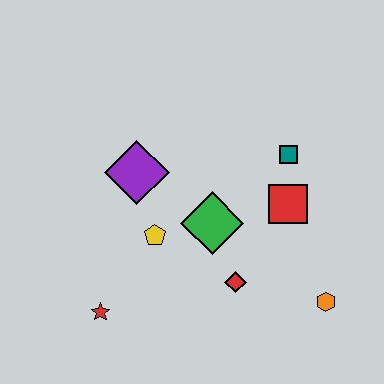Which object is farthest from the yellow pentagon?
The orange hexagon is farthest from the yellow pentagon.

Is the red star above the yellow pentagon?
No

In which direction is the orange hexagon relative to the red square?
The orange hexagon is below the red square.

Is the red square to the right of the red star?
Yes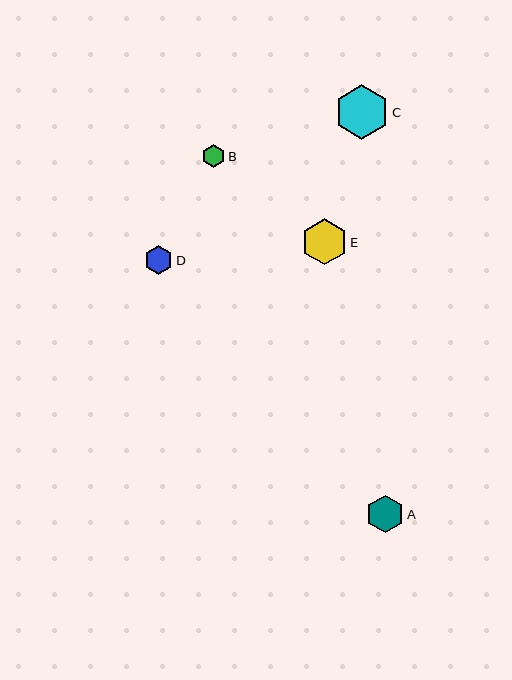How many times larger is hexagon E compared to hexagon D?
Hexagon E is approximately 1.6 times the size of hexagon D.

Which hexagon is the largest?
Hexagon C is the largest with a size of approximately 54 pixels.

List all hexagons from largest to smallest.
From largest to smallest: C, E, A, D, B.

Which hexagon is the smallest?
Hexagon B is the smallest with a size of approximately 23 pixels.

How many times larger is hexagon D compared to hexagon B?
Hexagon D is approximately 1.2 times the size of hexagon B.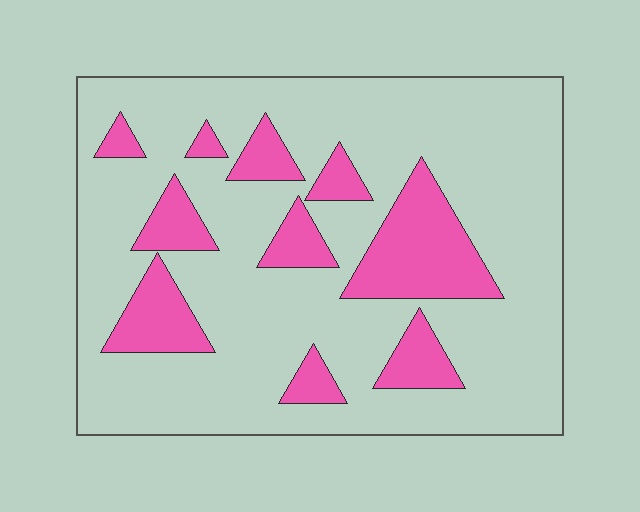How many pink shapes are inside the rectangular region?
10.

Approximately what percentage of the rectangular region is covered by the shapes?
Approximately 20%.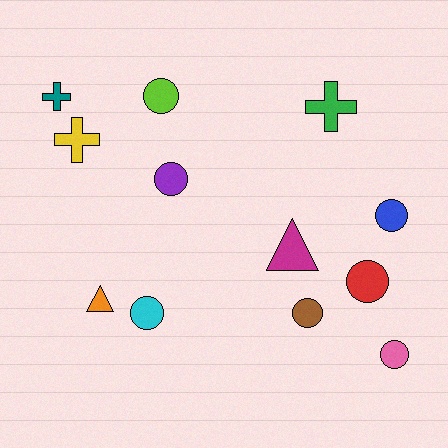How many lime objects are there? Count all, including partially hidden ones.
There is 1 lime object.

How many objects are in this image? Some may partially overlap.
There are 12 objects.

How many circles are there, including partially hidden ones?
There are 7 circles.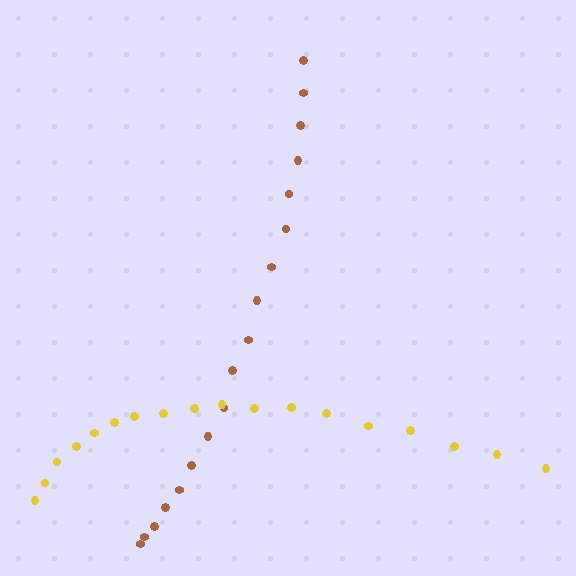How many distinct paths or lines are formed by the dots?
There are 2 distinct paths.